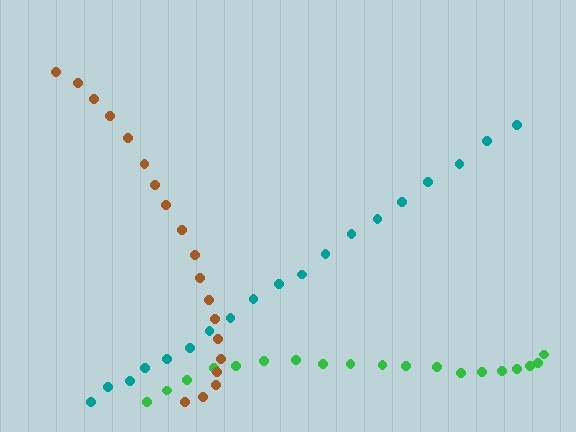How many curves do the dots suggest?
There are 3 distinct paths.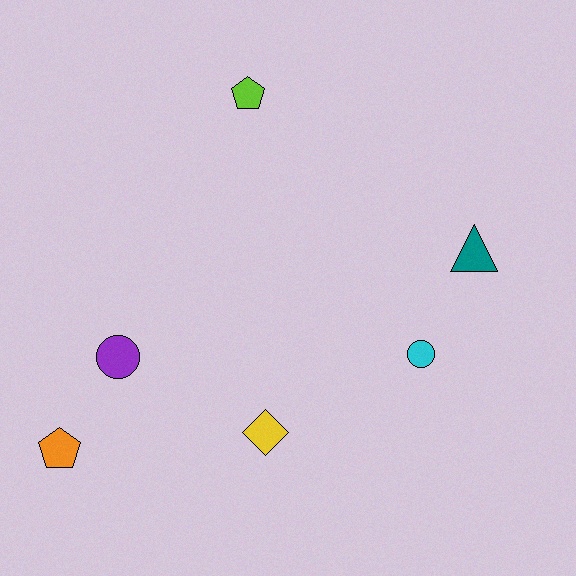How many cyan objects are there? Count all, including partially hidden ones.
There is 1 cyan object.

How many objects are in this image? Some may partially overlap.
There are 6 objects.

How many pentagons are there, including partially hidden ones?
There are 2 pentagons.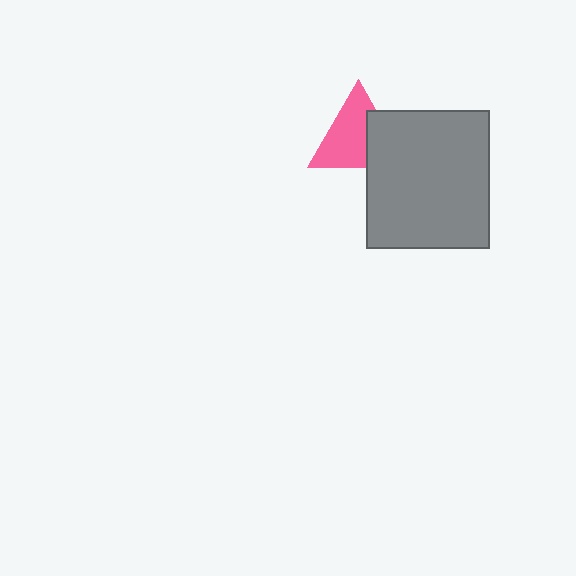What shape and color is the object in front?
The object in front is a gray rectangle.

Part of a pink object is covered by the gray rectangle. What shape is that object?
It is a triangle.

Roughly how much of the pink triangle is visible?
Most of it is visible (roughly 65%).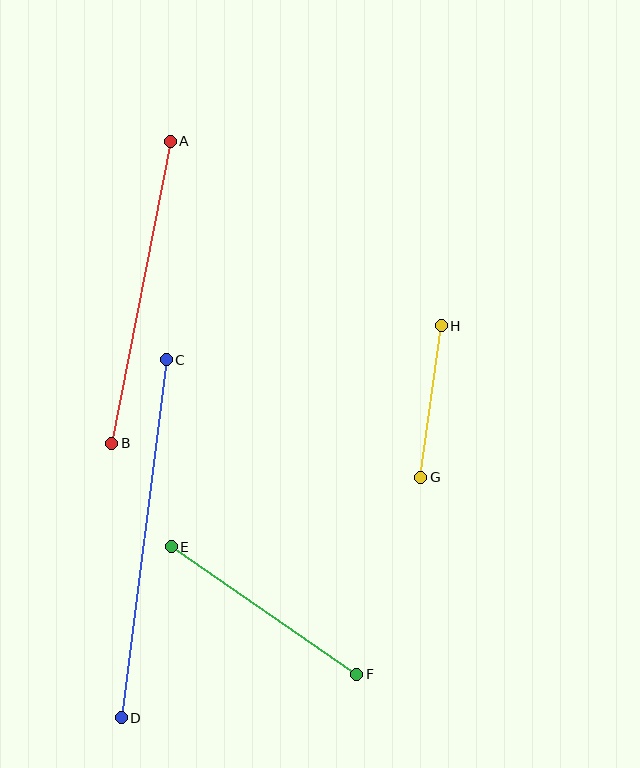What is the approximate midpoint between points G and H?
The midpoint is at approximately (431, 402) pixels.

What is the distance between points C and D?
The distance is approximately 361 pixels.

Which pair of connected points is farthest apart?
Points C and D are farthest apart.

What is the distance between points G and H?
The distance is approximately 153 pixels.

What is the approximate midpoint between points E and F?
The midpoint is at approximately (264, 610) pixels.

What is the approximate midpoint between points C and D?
The midpoint is at approximately (144, 539) pixels.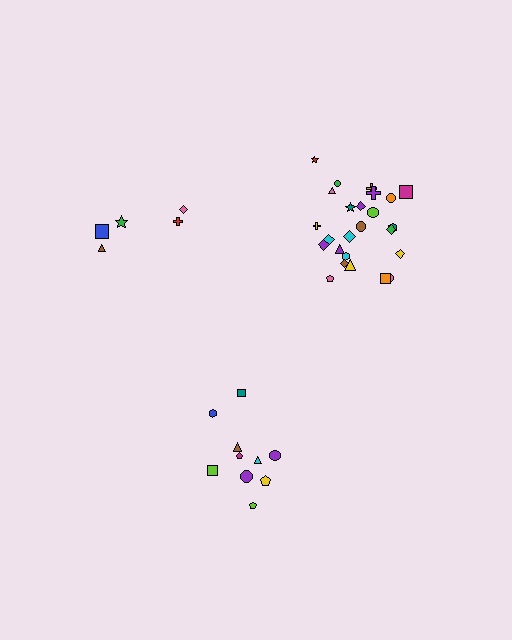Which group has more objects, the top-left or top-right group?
The top-right group.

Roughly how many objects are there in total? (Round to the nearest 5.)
Roughly 40 objects in total.